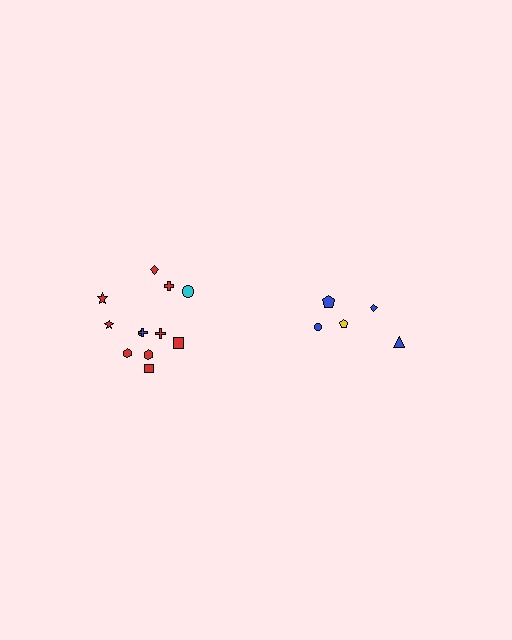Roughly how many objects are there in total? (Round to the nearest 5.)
Roughly 15 objects in total.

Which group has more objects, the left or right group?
The left group.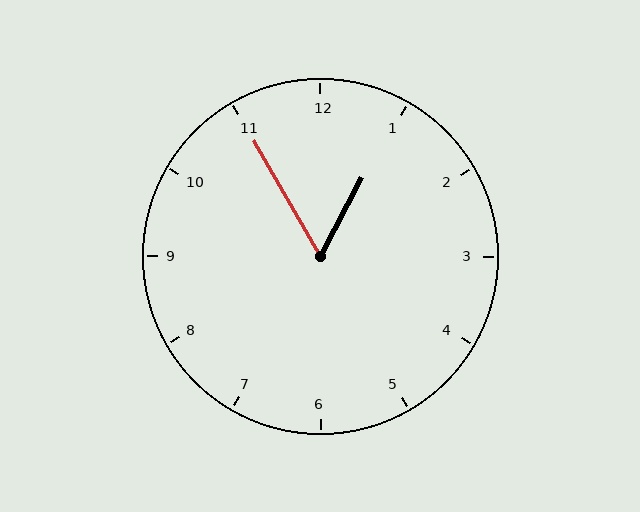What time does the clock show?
12:55.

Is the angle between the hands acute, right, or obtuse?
It is acute.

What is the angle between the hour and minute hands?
Approximately 58 degrees.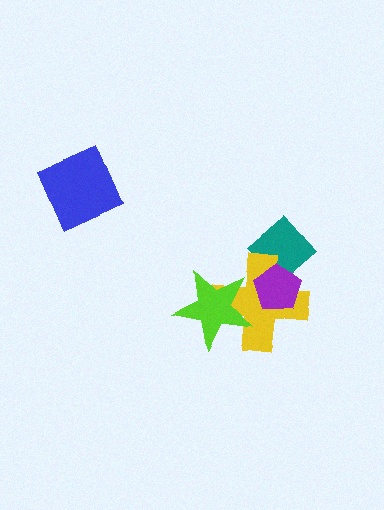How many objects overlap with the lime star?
1 object overlaps with the lime star.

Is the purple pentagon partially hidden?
No, no other shape covers it.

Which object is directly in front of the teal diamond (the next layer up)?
The yellow cross is directly in front of the teal diamond.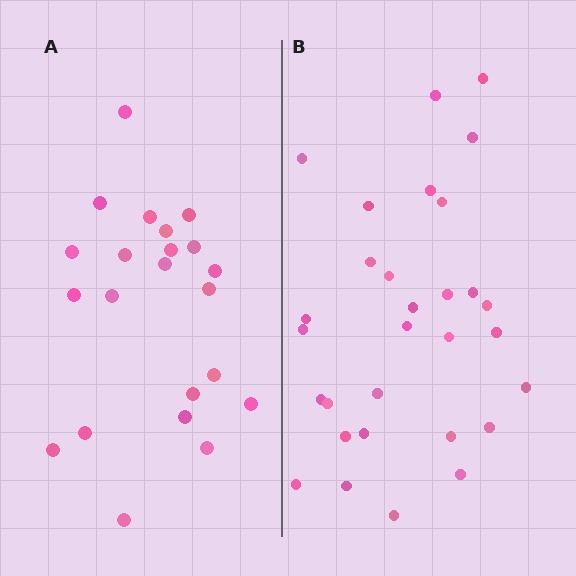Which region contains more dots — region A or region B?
Region B (the right region) has more dots.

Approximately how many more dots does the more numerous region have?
Region B has roughly 8 or so more dots than region A.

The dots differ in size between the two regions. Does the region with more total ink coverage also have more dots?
No. Region A has more total ink coverage because its dots are larger, but region B actually contains more individual dots. Total area can be misleading — the number of items is what matters here.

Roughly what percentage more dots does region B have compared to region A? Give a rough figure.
About 35% more.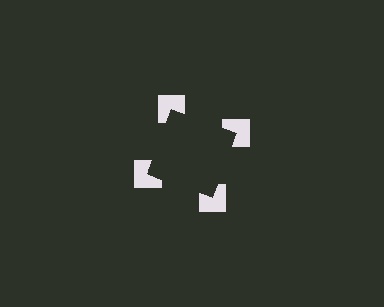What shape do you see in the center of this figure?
An illusory square — its edges are inferred from the aligned wedge cuts in the notched squares, not physically drawn.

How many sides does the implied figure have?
4 sides.